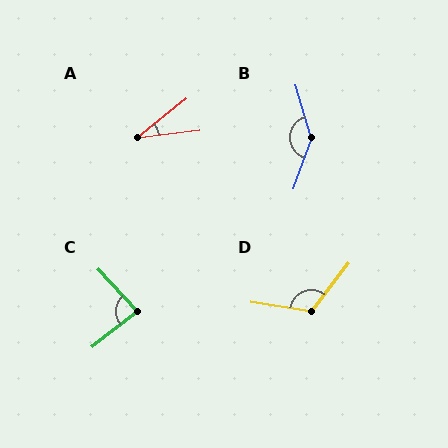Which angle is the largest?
B, at approximately 144 degrees.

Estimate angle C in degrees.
Approximately 85 degrees.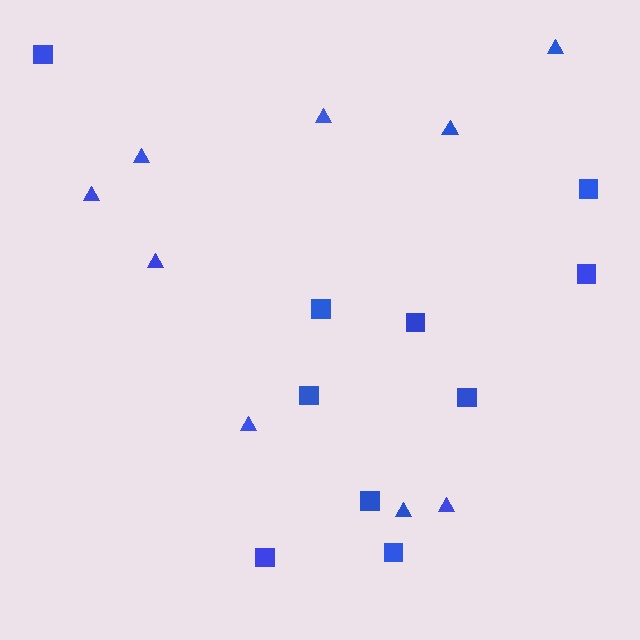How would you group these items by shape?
There are 2 groups: one group of squares (10) and one group of triangles (9).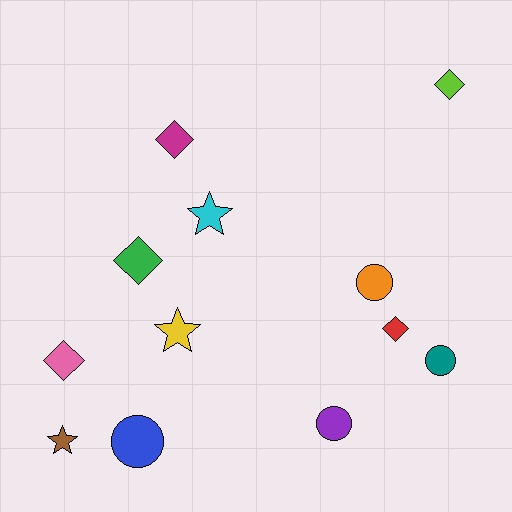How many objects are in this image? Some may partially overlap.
There are 12 objects.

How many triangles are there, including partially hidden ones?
There are no triangles.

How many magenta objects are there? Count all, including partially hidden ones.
There is 1 magenta object.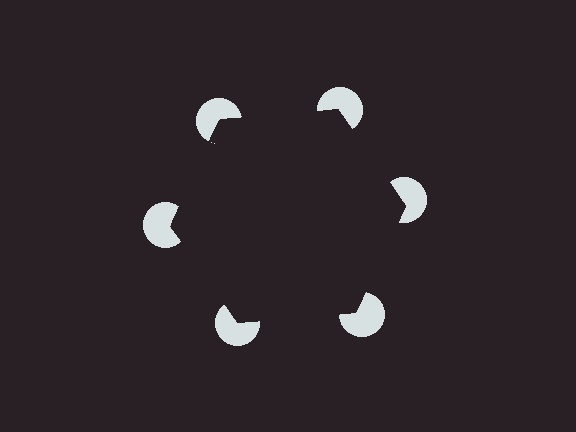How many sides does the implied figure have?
6 sides.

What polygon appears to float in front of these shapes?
An illusory hexagon — its edges are inferred from the aligned wedge cuts in the pac-man discs, not physically drawn.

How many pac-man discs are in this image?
There are 6 — one at each vertex of the illusory hexagon.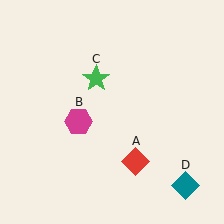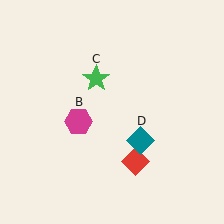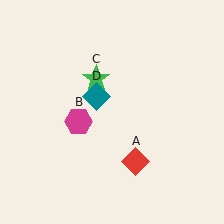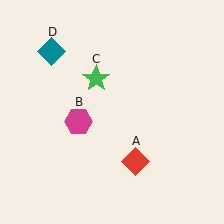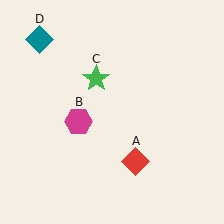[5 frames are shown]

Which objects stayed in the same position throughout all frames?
Red diamond (object A) and magenta hexagon (object B) and green star (object C) remained stationary.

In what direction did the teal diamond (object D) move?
The teal diamond (object D) moved up and to the left.